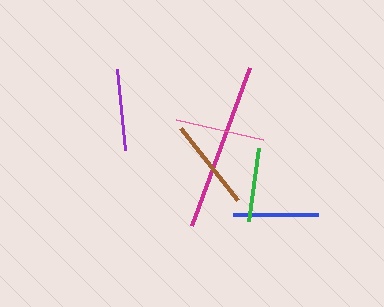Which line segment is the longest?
The magenta line is the longest at approximately 168 pixels.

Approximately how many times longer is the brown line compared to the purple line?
The brown line is approximately 1.1 times the length of the purple line.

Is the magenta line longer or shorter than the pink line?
The magenta line is longer than the pink line.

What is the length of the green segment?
The green segment is approximately 74 pixels long.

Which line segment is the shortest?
The green line is the shortest at approximately 74 pixels.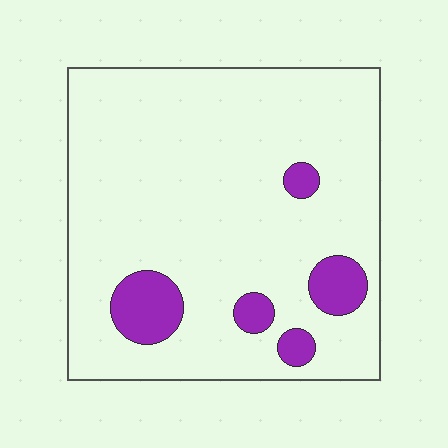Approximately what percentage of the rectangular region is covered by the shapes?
Approximately 10%.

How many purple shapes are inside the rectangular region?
5.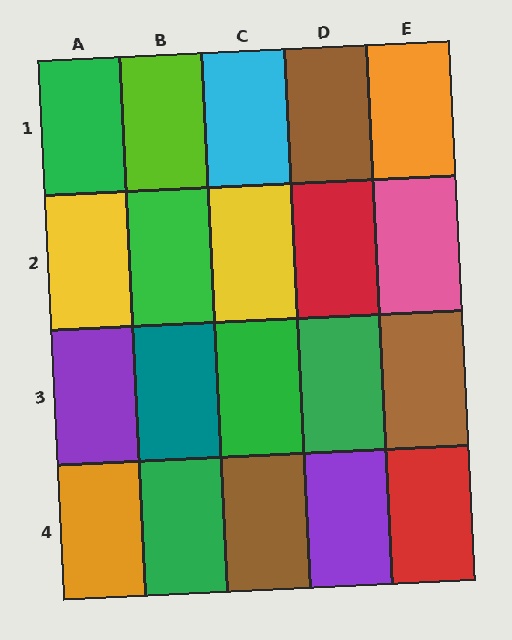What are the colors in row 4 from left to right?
Orange, green, brown, purple, red.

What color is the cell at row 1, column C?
Cyan.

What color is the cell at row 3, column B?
Teal.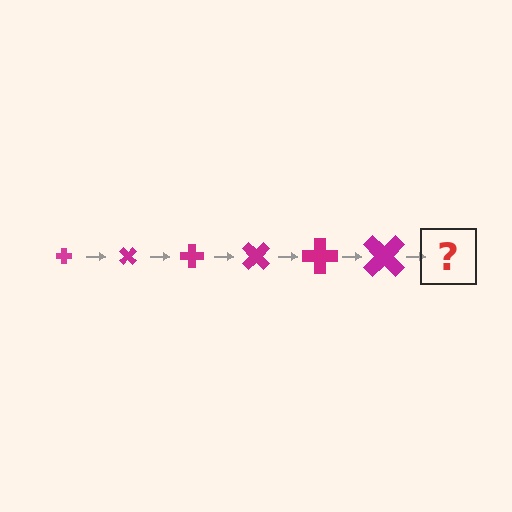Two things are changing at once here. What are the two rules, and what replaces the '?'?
The two rules are that the cross grows larger each step and it rotates 45 degrees each step. The '?' should be a cross, larger than the previous one and rotated 270 degrees from the start.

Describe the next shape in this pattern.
It should be a cross, larger than the previous one and rotated 270 degrees from the start.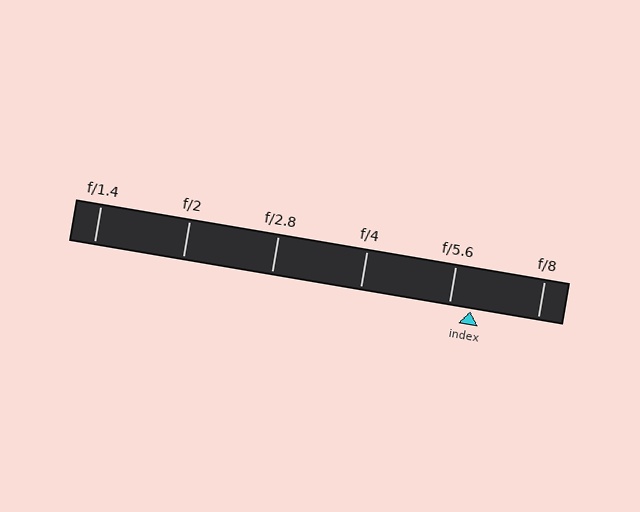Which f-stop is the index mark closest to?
The index mark is closest to f/5.6.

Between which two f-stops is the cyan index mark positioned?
The index mark is between f/5.6 and f/8.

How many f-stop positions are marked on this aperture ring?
There are 6 f-stop positions marked.